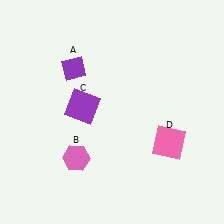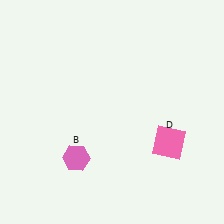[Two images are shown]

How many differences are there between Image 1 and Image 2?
There are 2 differences between the two images.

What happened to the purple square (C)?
The purple square (C) was removed in Image 2. It was in the top-left area of Image 1.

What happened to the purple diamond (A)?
The purple diamond (A) was removed in Image 2. It was in the top-left area of Image 1.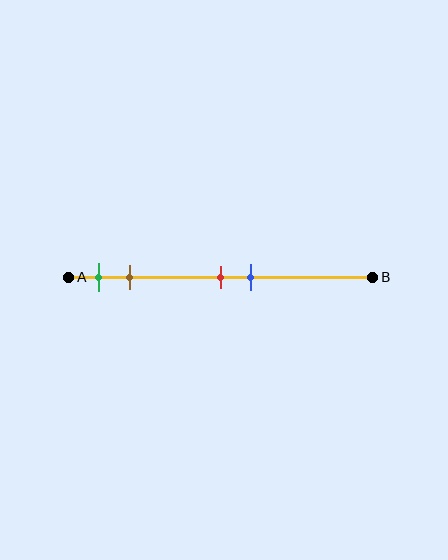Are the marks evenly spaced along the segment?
No, the marks are not evenly spaced.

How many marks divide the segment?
There are 4 marks dividing the segment.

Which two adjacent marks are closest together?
The red and blue marks are the closest adjacent pair.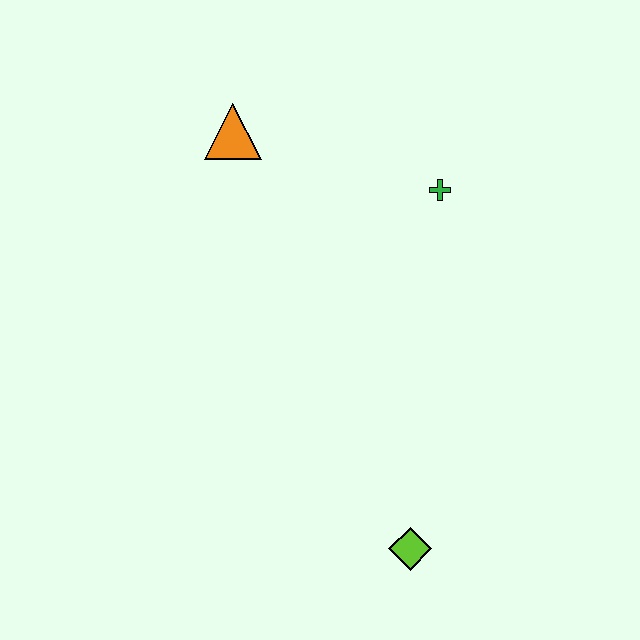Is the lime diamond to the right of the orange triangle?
Yes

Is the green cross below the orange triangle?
Yes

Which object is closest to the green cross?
The orange triangle is closest to the green cross.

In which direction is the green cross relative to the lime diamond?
The green cross is above the lime diamond.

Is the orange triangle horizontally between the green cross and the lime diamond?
No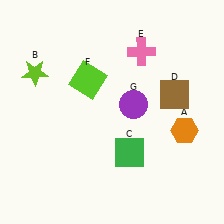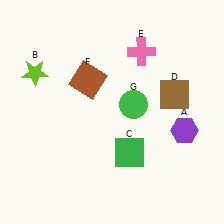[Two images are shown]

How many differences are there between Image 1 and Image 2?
There are 3 differences between the two images.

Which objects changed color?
A changed from orange to purple. F changed from lime to brown. G changed from purple to green.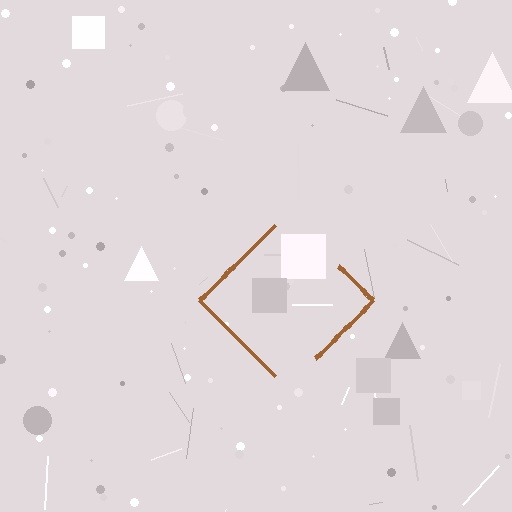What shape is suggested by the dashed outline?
The dashed outline suggests a diamond.